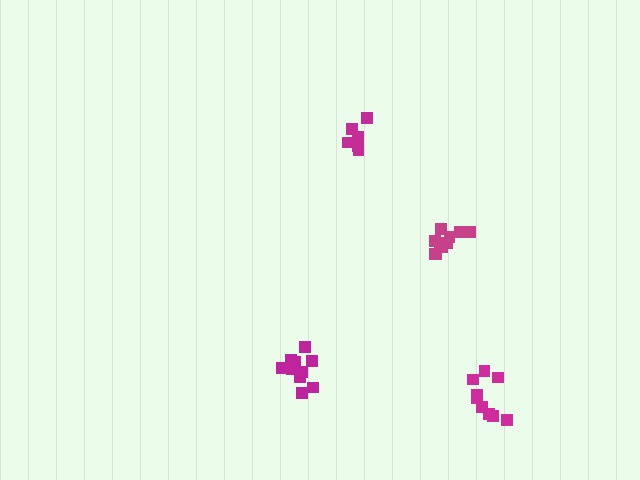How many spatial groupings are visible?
There are 4 spatial groupings.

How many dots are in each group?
Group 1: 10 dots, Group 2: 6 dots, Group 3: 9 dots, Group 4: 10 dots (35 total).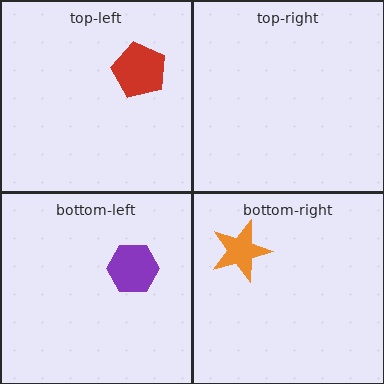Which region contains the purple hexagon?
The bottom-left region.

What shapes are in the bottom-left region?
The purple hexagon.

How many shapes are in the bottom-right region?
1.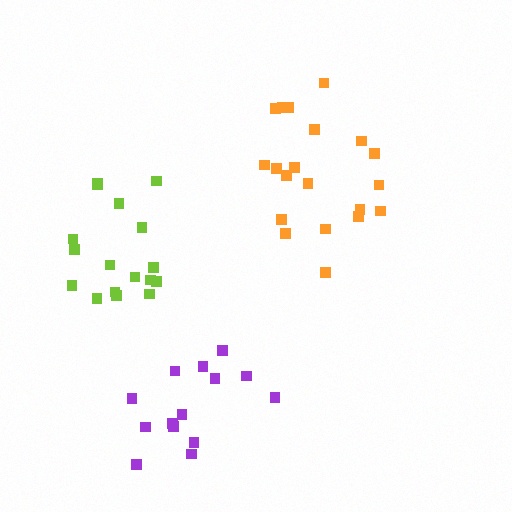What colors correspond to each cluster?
The clusters are colored: lime, orange, purple.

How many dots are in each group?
Group 1: 17 dots, Group 2: 20 dots, Group 3: 14 dots (51 total).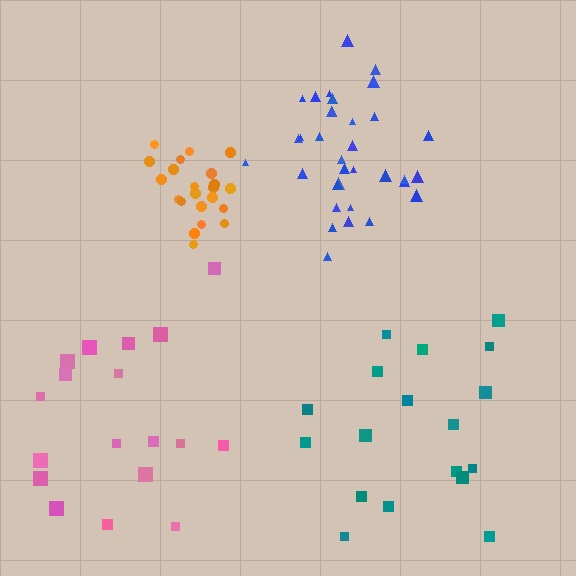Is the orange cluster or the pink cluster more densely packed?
Orange.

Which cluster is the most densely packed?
Orange.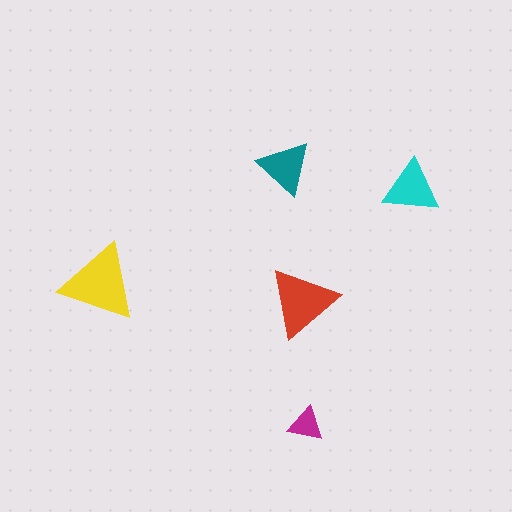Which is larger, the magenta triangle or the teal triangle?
The teal one.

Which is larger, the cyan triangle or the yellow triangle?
The yellow one.